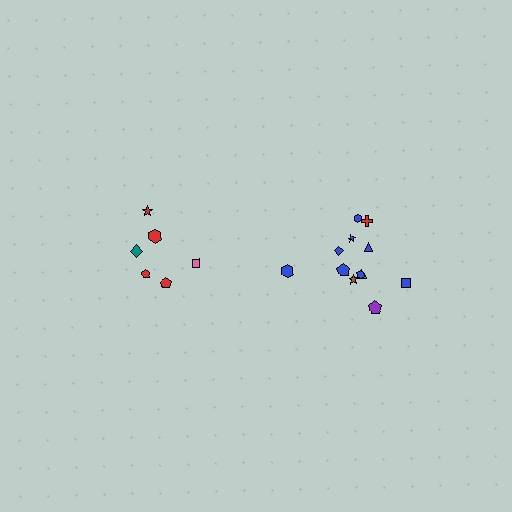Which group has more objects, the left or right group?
The right group.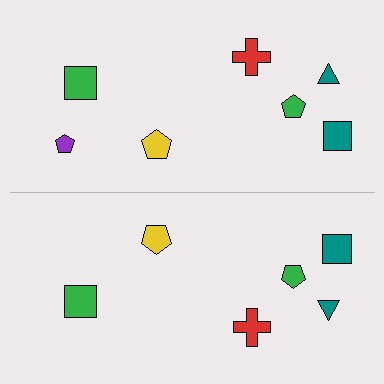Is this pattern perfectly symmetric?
No, the pattern is not perfectly symmetric. A purple pentagon is missing from the bottom side.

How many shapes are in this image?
There are 13 shapes in this image.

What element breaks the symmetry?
A purple pentagon is missing from the bottom side.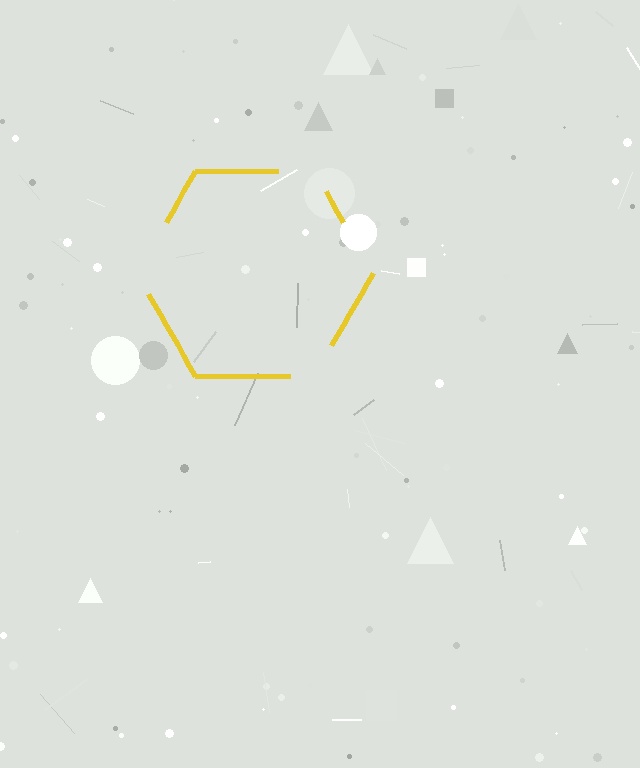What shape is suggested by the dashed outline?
The dashed outline suggests a hexagon.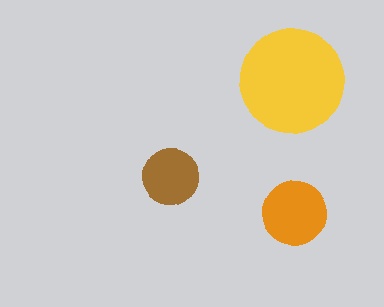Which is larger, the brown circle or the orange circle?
The orange one.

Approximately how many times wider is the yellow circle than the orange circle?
About 1.5 times wider.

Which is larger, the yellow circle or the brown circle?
The yellow one.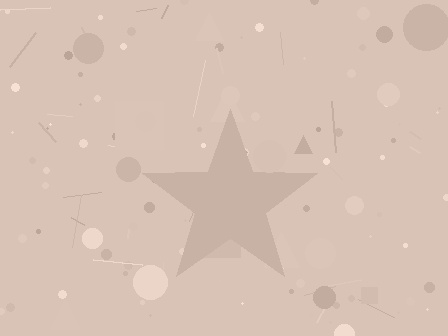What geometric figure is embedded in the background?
A star is embedded in the background.